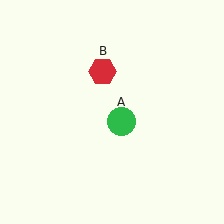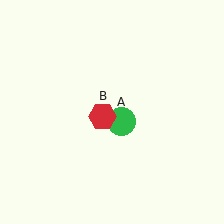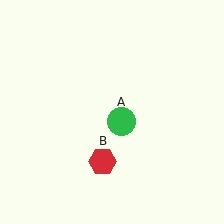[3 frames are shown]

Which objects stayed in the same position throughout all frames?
Green circle (object A) remained stationary.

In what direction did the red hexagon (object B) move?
The red hexagon (object B) moved down.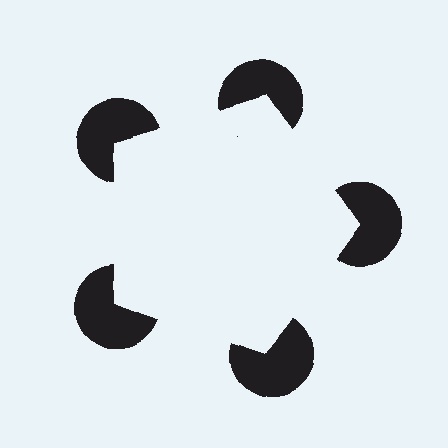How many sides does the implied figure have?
5 sides.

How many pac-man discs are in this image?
There are 5 — one at each vertex of the illusory pentagon.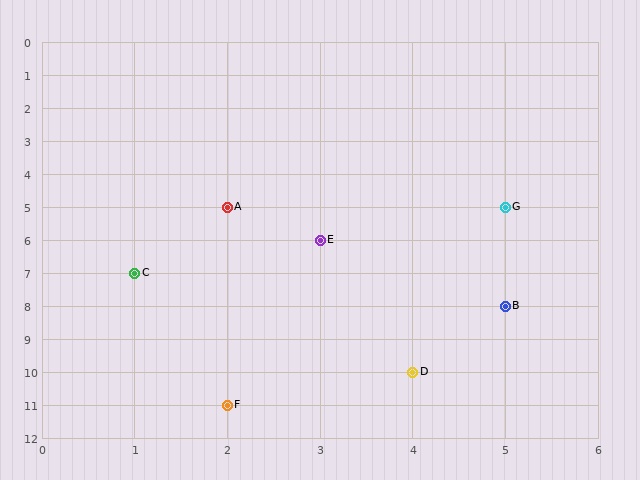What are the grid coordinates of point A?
Point A is at grid coordinates (2, 5).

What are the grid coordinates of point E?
Point E is at grid coordinates (3, 6).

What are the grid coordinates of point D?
Point D is at grid coordinates (4, 10).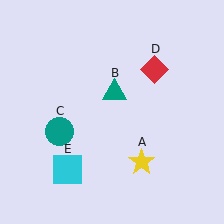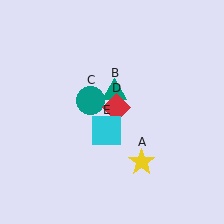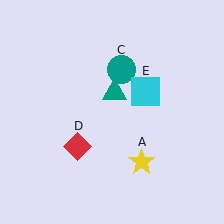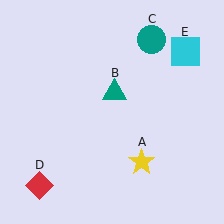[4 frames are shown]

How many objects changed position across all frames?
3 objects changed position: teal circle (object C), red diamond (object D), cyan square (object E).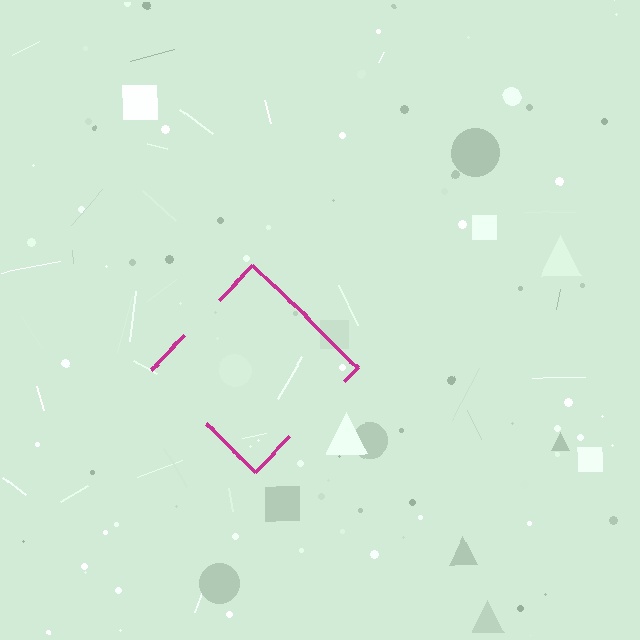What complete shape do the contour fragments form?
The contour fragments form a diamond.